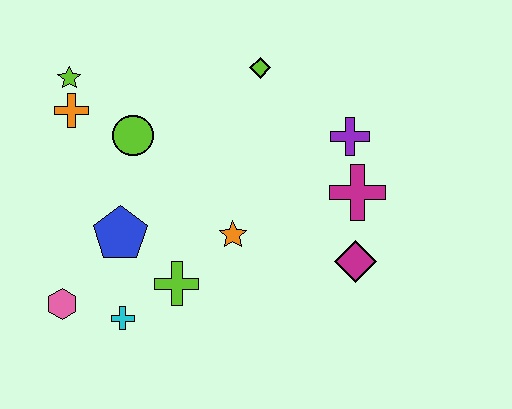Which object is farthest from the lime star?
The magenta diamond is farthest from the lime star.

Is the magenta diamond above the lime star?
No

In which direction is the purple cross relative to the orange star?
The purple cross is to the right of the orange star.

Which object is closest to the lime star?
The orange cross is closest to the lime star.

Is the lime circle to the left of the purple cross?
Yes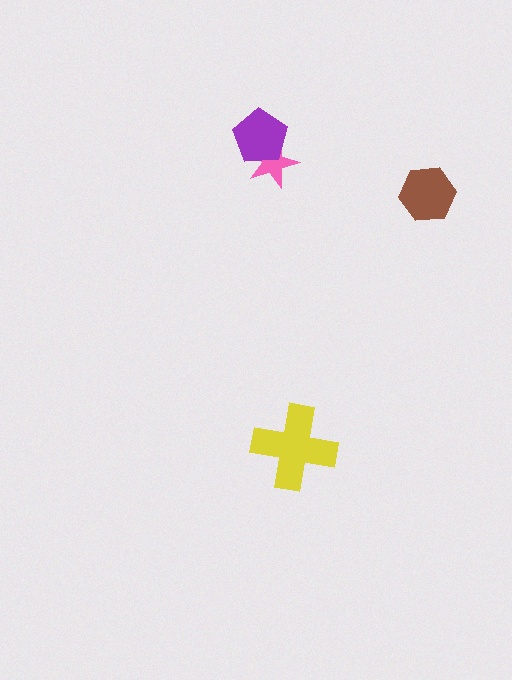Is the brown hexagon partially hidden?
No, no other shape covers it.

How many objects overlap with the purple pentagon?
1 object overlaps with the purple pentagon.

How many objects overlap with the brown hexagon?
0 objects overlap with the brown hexagon.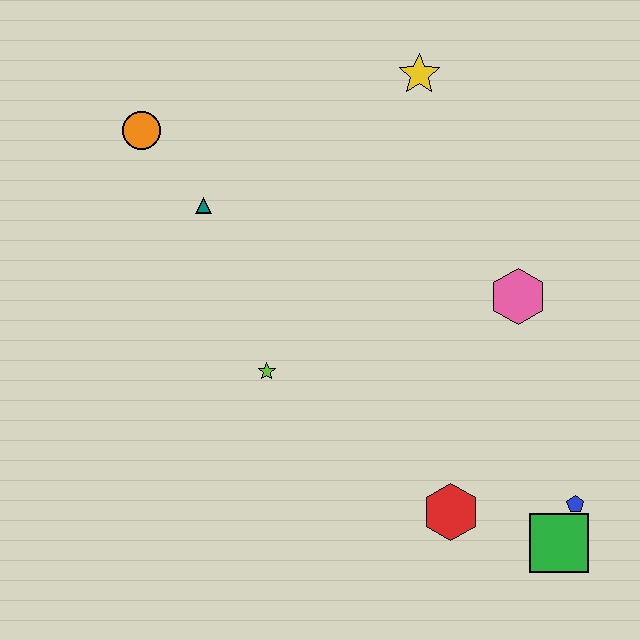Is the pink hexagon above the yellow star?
No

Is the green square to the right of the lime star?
Yes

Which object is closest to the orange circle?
The teal triangle is closest to the orange circle.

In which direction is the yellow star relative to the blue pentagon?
The yellow star is above the blue pentagon.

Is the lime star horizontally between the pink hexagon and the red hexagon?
No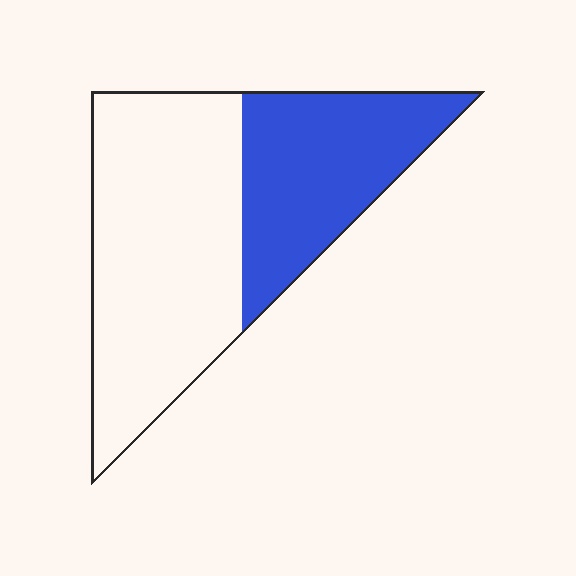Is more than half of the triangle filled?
No.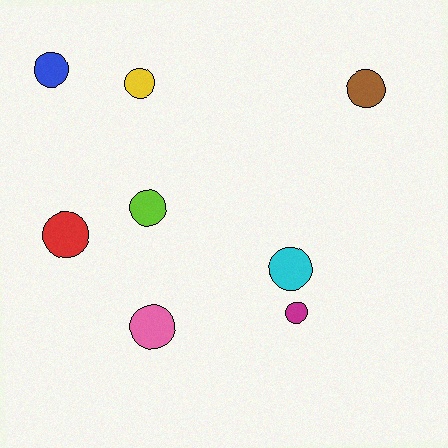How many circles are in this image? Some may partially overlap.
There are 8 circles.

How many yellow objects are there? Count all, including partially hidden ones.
There is 1 yellow object.